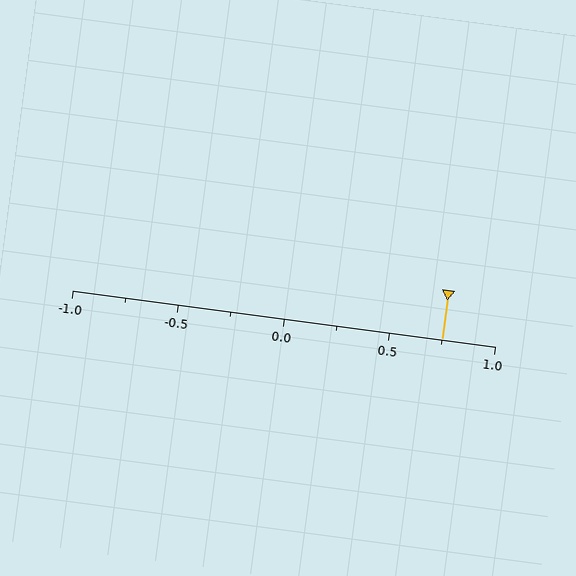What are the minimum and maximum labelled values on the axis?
The axis runs from -1.0 to 1.0.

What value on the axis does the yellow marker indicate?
The marker indicates approximately 0.75.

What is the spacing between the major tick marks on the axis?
The major ticks are spaced 0.5 apart.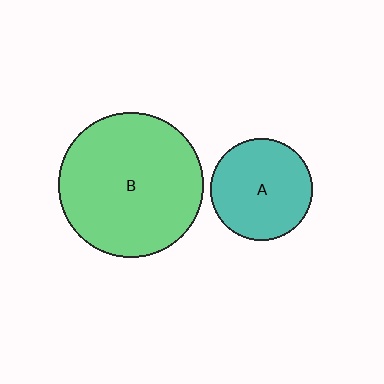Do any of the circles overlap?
No, none of the circles overlap.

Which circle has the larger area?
Circle B (green).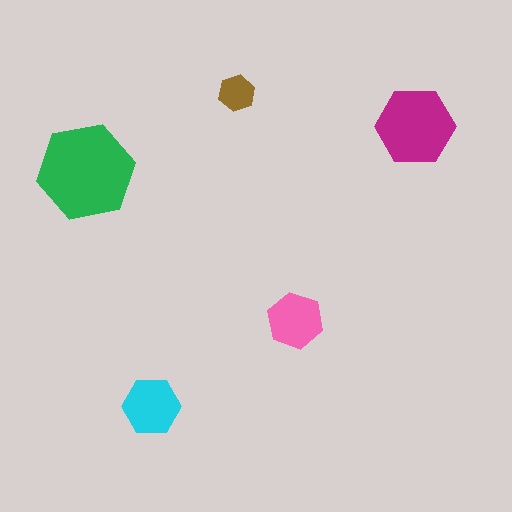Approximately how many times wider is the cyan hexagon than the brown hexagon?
About 1.5 times wider.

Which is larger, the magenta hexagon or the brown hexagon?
The magenta one.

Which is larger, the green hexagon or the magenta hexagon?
The green one.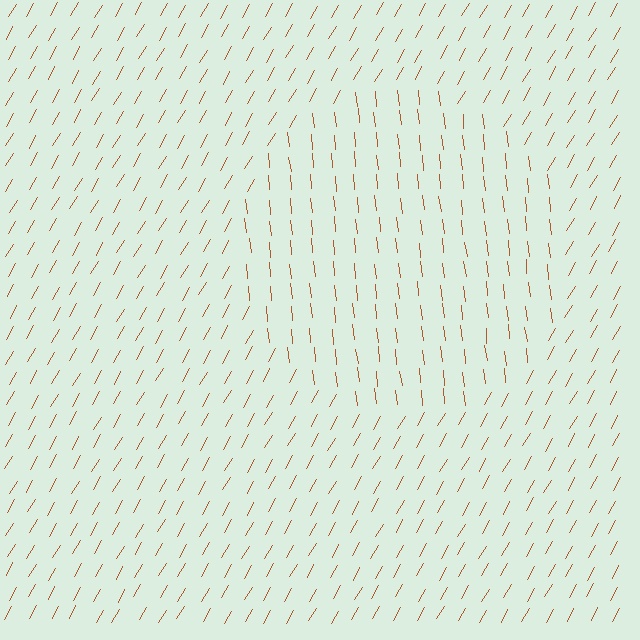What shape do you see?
I see a circle.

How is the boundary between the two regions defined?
The boundary is defined purely by a change in line orientation (approximately 36 degrees difference). All lines are the same color and thickness.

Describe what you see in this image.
The image is filled with small brown line segments. A circle region in the image has lines oriented differently from the surrounding lines, creating a visible texture boundary.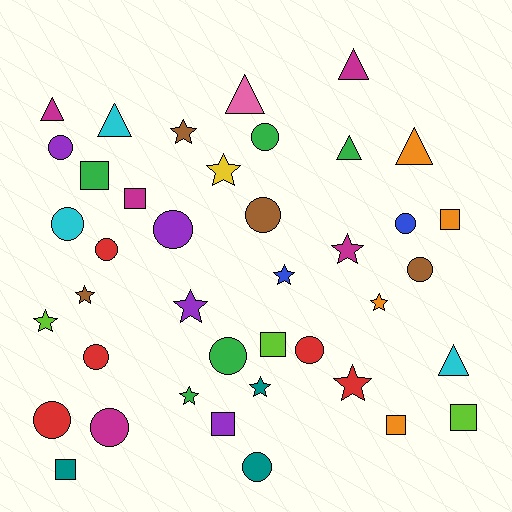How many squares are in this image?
There are 8 squares.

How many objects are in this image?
There are 40 objects.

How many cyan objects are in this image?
There are 3 cyan objects.